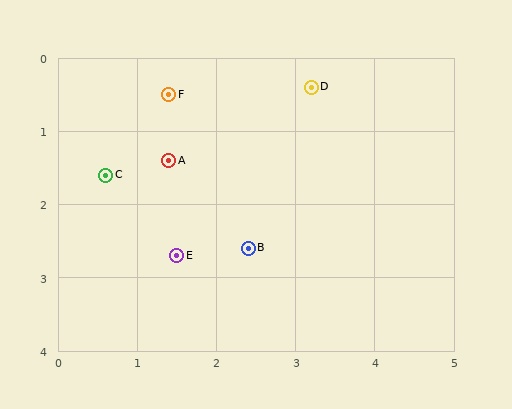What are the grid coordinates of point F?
Point F is at approximately (1.4, 0.5).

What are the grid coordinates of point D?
Point D is at approximately (3.2, 0.4).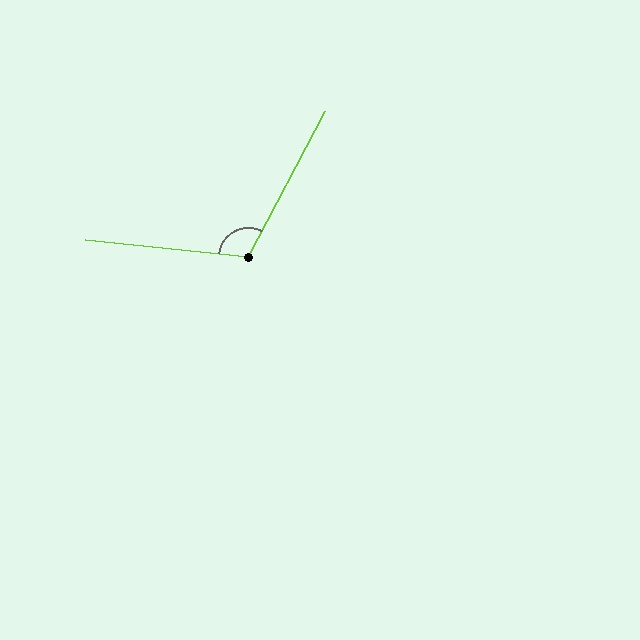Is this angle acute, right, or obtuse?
It is obtuse.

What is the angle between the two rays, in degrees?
Approximately 112 degrees.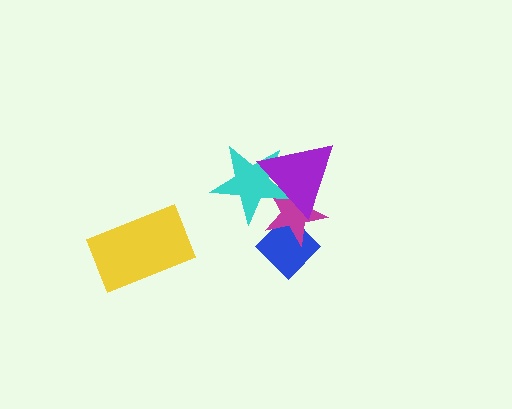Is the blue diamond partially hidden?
Yes, it is partially covered by another shape.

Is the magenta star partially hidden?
Yes, it is partially covered by another shape.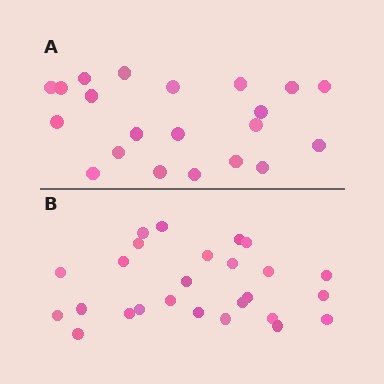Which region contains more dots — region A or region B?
Region B (the bottom region) has more dots.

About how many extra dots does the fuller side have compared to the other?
Region B has about 5 more dots than region A.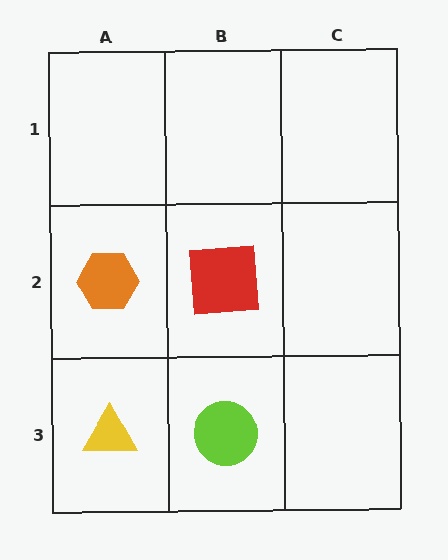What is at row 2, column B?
A red square.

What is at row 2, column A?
An orange hexagon.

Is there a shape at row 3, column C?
No, that cell is empty.